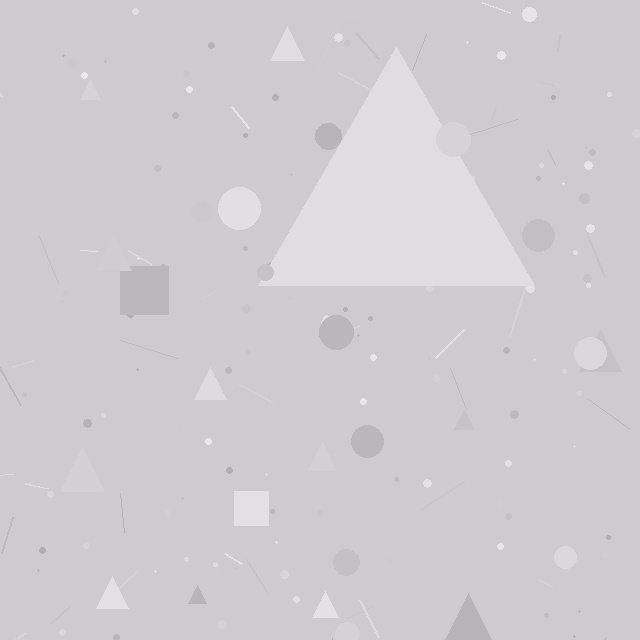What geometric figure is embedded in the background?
A triangle is embedded in the background.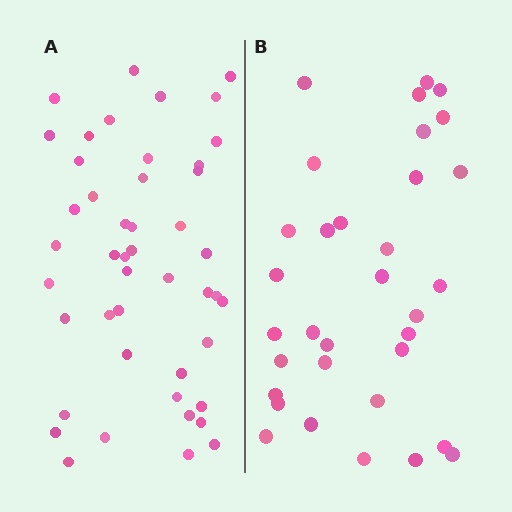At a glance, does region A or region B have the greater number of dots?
Region A (the left region) has more dots.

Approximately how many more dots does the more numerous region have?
Region A has approximately 15 more dots than region B.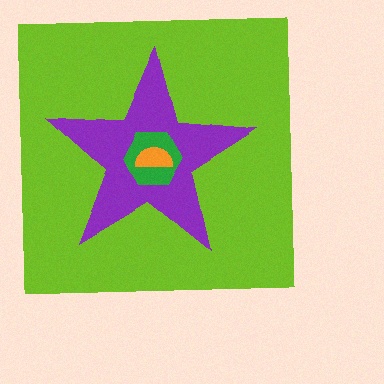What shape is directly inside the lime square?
The purple star.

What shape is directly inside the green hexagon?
The orange semicircle.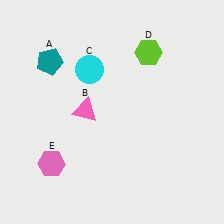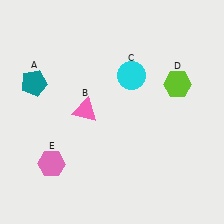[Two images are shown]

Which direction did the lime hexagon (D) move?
The lime hexagon (D) moved down.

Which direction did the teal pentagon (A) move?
The teal pentagon (A) moved down.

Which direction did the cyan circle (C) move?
The cyan circle (C) moved right.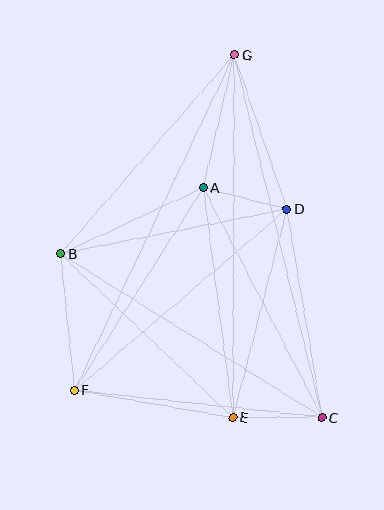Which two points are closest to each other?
Points A and D are closest to each other.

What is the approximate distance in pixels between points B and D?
The distance between B and D is approximately 231 pixels.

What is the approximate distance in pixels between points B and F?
The distance between B and F is approximately 137 pixels.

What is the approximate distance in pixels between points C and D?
The distance between C and D is approximately 211 pixels.